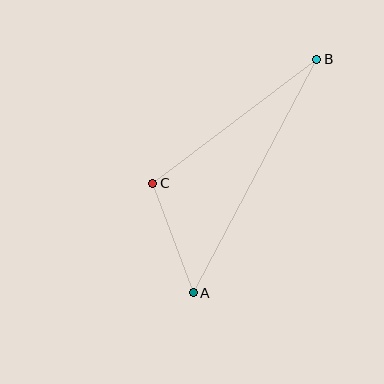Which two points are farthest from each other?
Points A and B are farthest from each other.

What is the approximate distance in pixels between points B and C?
The distance between B and C is approximately 206 pixels.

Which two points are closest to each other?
Points A and C are closest to each other.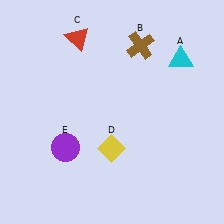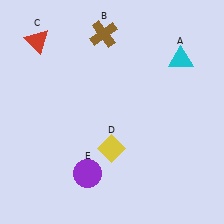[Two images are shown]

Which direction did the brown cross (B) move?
The brown cross (B) moved left.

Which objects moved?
The objects that moved are: the brown cross (B), the red triangle (C), the purple circle (E).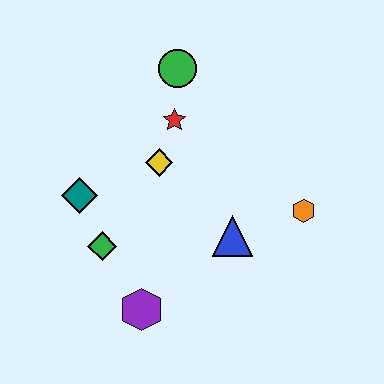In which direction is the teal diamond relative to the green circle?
The teal diamond is below the green circle.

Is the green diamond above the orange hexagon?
No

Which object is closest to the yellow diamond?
The red star is closest to the yellow diamond.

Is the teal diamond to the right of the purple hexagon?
No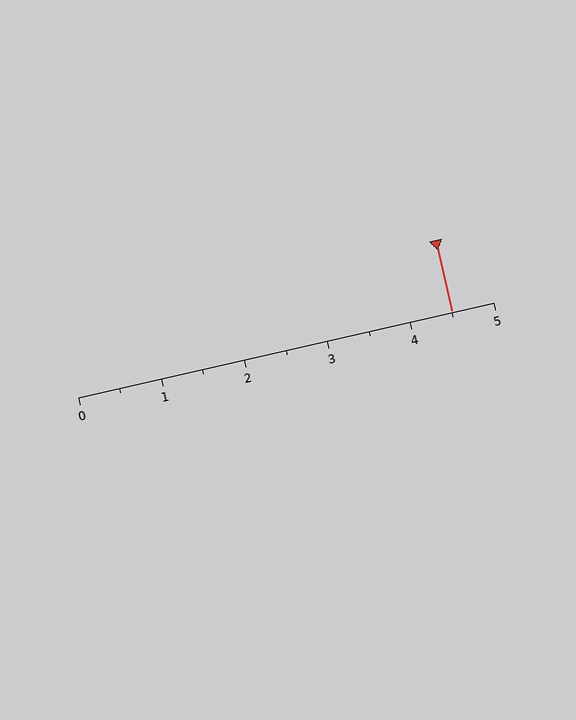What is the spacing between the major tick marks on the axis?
The major ticks are spaced 1 apart.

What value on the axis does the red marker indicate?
The marker indicates approximately 4.5.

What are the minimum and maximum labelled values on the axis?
The axis runs from 0 to 5.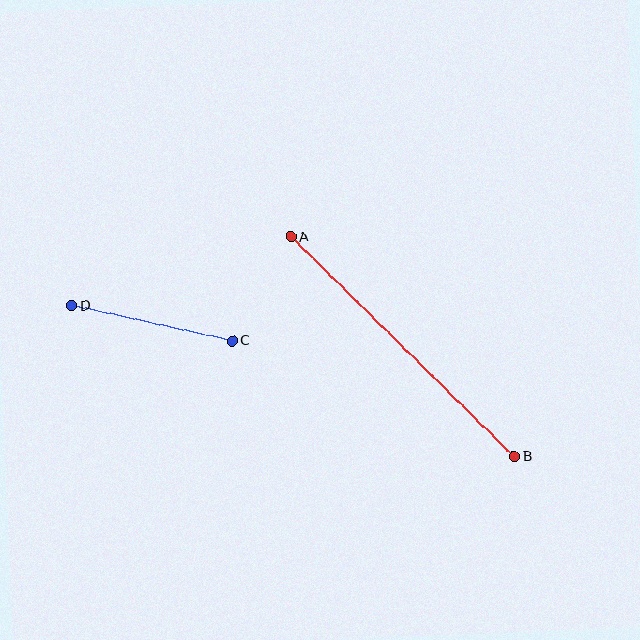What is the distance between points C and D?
The distance is approximately 164 pixels.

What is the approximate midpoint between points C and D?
The midpoint is at approximately (152, 323) pixels.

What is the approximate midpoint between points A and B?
The midpoint is at approximately (403, 347) pixels.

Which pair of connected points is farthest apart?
Points A and B are farthest apart.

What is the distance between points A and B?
The distance is approximately 313 pixels.